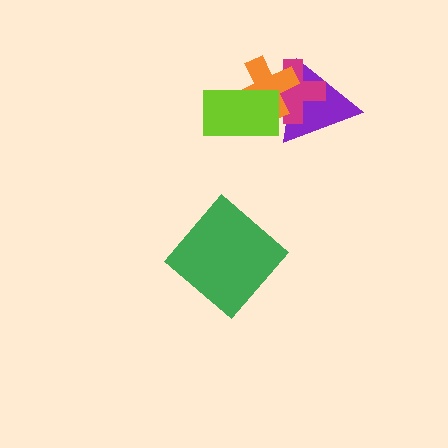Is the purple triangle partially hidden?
Yes, it is partially covered by another shape.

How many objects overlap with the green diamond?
0 objects overlap with the green diamond.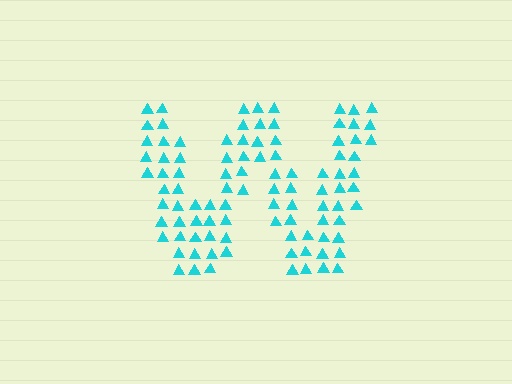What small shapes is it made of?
It is made of small triangles.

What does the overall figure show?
The overall figure shows the letter W.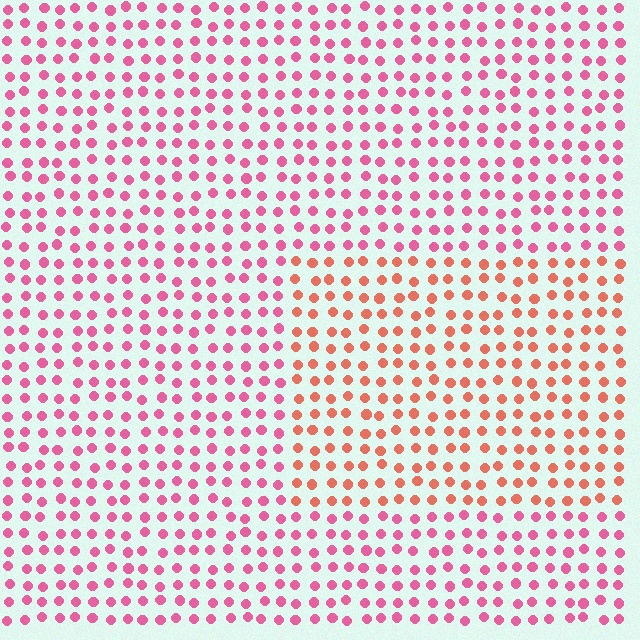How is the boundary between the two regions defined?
The boundary is defined purely by a slight shift in hue (about 35 degrees). Spacing, size, and orientation are identical on both sides.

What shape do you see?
I see a rectangle.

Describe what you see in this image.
The image is filled with small pink elements in a uniform arrangement. A rectangle-shaped region is visible where the elements are tinted to a slightly different hue, forming a subtle color boundary.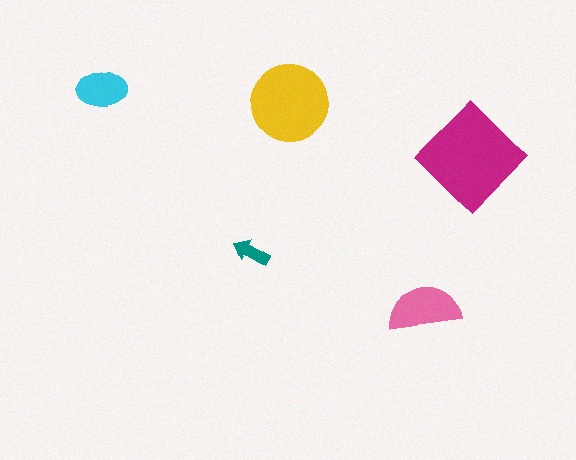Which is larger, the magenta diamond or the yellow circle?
The magenta diamond.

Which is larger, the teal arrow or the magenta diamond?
The magenta diamond.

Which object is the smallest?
The teal arrow.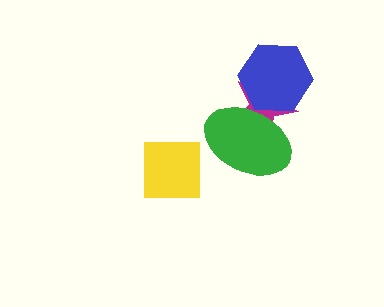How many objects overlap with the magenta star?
2 objects overlap with the magenta star.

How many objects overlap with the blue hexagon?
2 objects overlap with the blue hexagon.